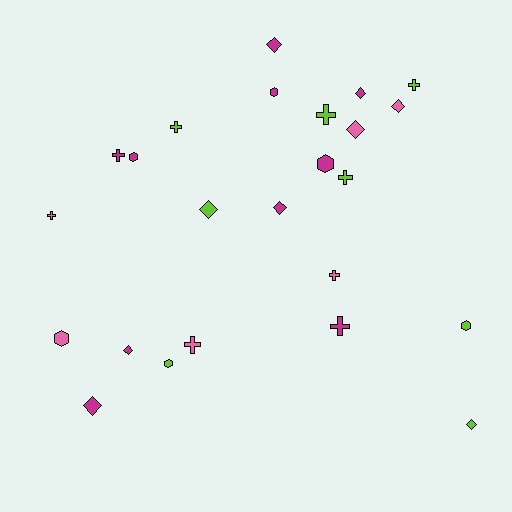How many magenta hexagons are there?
There are 3 magenta hexagons.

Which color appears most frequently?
Magenta, with 10 objects.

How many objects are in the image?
There are 24 objects.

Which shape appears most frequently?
Diamond, with 9 objects.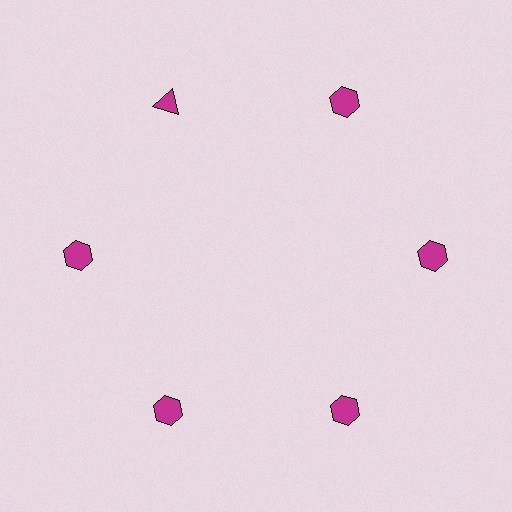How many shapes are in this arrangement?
There are 6 shapes arranged in a ring pattern.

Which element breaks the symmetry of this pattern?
The magenta triangle at roughly the 11 o'clock position breaks the symmetry. All other shapes are magenta hexagons.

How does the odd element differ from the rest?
It has a different shape: triangle instead of hexagon.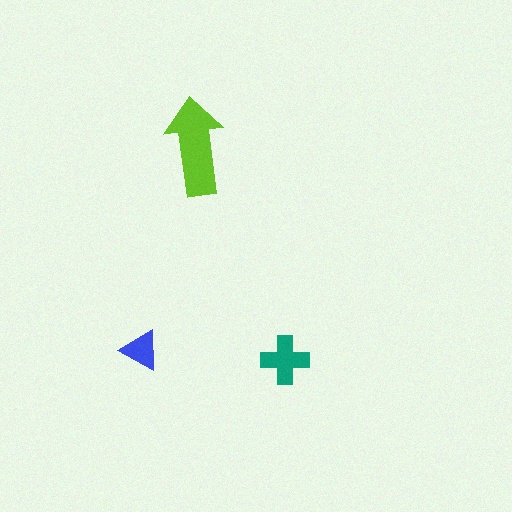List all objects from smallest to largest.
The blue triangle, the teal cross, the lime arrow.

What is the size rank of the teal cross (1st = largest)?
2nd.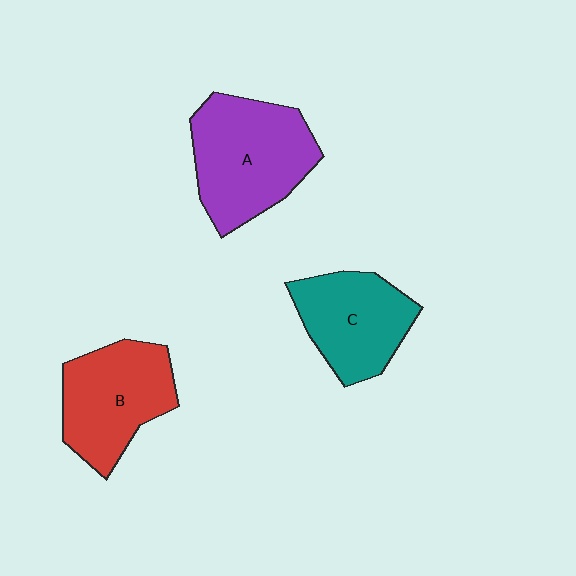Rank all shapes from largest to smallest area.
From largest to smallest: A (purple), B (red), C (teal).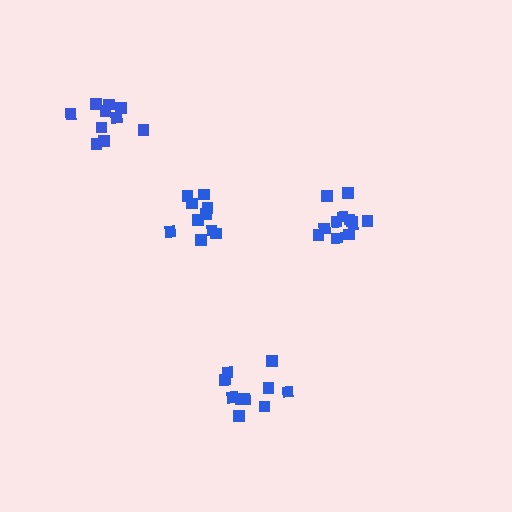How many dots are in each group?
Group 1: 10 dots, Group 2: 12 dots, Group 3: 10 dots, Group 4: 10 dots (42 total).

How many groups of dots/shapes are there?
There are 4 groups.